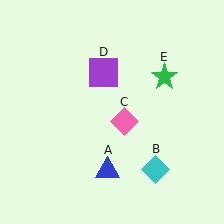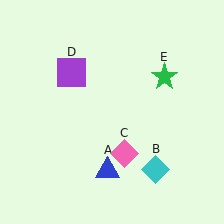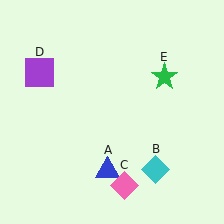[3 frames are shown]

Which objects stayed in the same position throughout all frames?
Blue triangle (object A) and cyan diamond (object B) and green star (object E) remained stationary.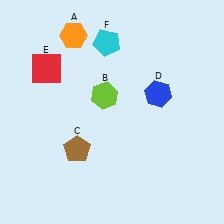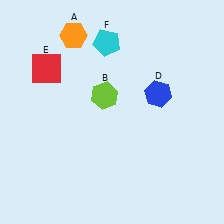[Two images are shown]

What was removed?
The brown pentagon (C) was removed in Image 2.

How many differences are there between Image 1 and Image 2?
There is 1 difference between the two images.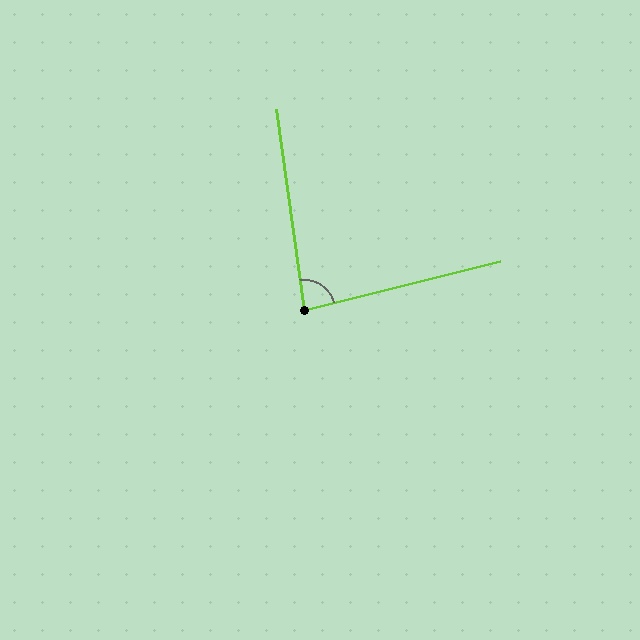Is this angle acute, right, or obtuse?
It is acute.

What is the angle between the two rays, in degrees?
Approximately 84 degrees.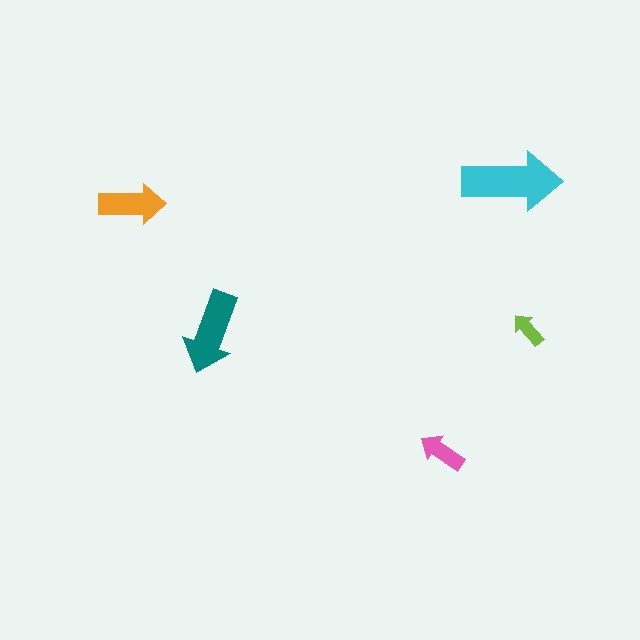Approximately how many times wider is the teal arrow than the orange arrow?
About 1.5 times wider.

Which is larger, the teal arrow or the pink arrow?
The teal one.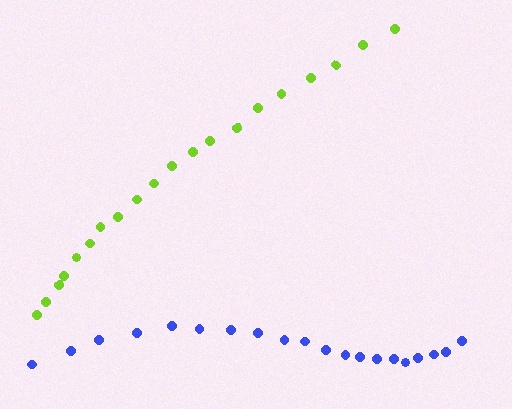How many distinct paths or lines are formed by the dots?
There are 2 distinct paths.